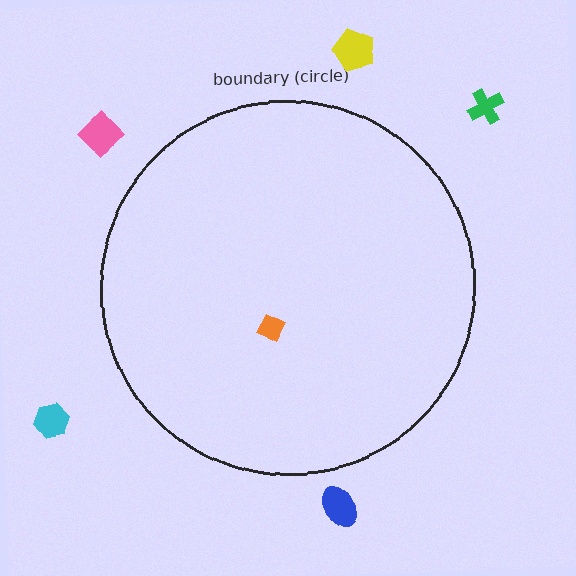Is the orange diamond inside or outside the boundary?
Inside.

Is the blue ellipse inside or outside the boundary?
Outside.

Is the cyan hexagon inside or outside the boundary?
Outside.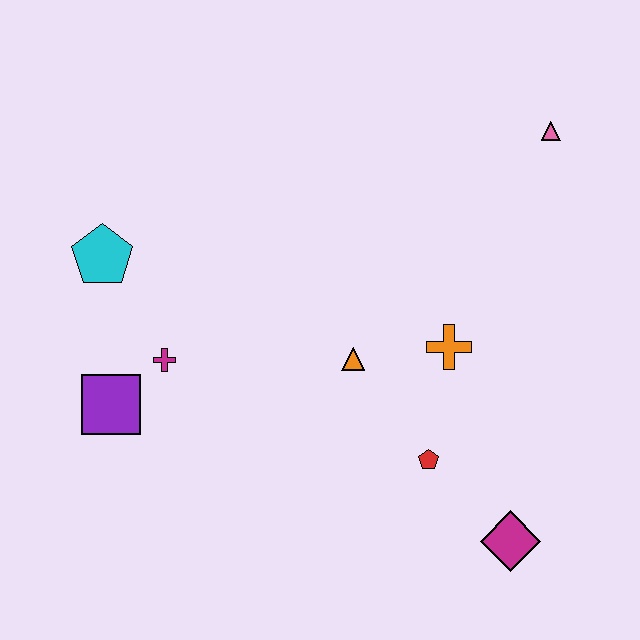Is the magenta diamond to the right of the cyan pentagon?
Yes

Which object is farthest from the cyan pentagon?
The magenta diamond is farthest from the cyan pentagon.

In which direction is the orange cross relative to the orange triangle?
The orange cross is to the right of the orange triangle.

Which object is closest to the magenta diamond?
The red pentagon is closest to the magenta diamond.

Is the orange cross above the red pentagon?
Yes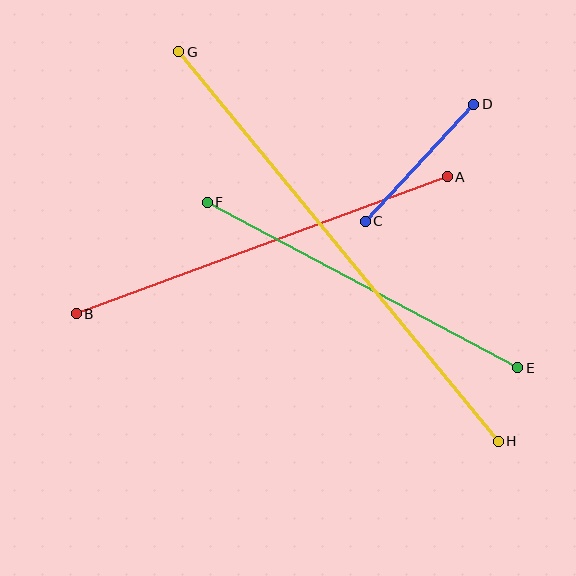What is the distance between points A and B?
The distance is approximately 395 pixels.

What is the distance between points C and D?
The distance is approximately 160 pixels.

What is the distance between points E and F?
The distance is approximately 352 pixels.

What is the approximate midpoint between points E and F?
The midpoint is at approximately (363, 285) pixels.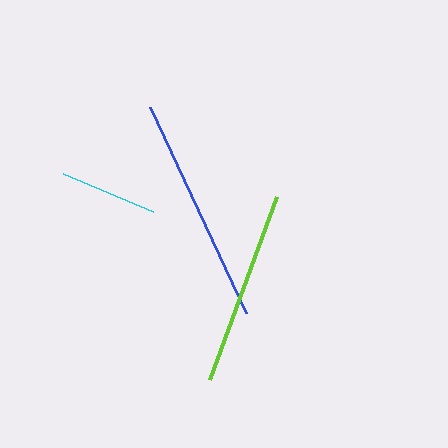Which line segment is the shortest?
The cyan line is the shortest at approximately 97 pixels.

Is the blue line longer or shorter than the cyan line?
The blue line is longer than the cyan line.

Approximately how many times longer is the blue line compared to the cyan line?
The blue line is approximately 2.3 times the length of the cyan line.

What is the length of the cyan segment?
The cyan segment is approximately 97 pixels long.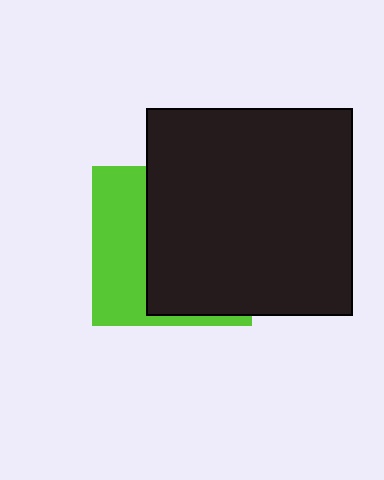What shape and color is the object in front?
The object in front is a black square.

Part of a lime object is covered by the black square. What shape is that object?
It is a square.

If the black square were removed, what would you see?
You would see the complete lime square.